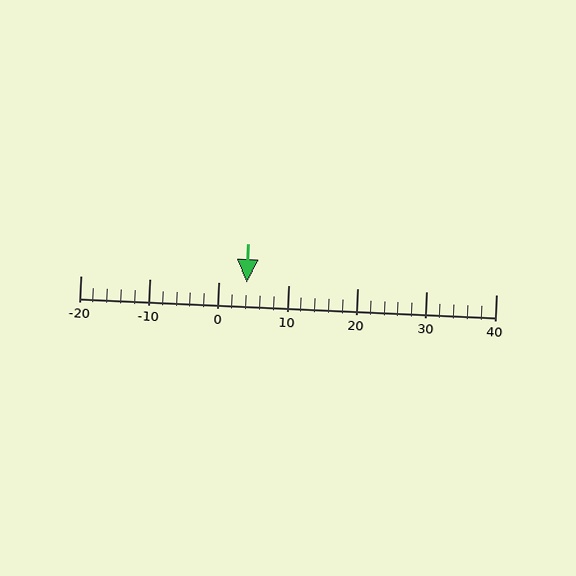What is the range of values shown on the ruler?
The ruler shows values from -20 to 40.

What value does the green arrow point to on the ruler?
The green arrow points to approximately 4.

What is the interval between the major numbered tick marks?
The major tick marks are spaced 10 units apart.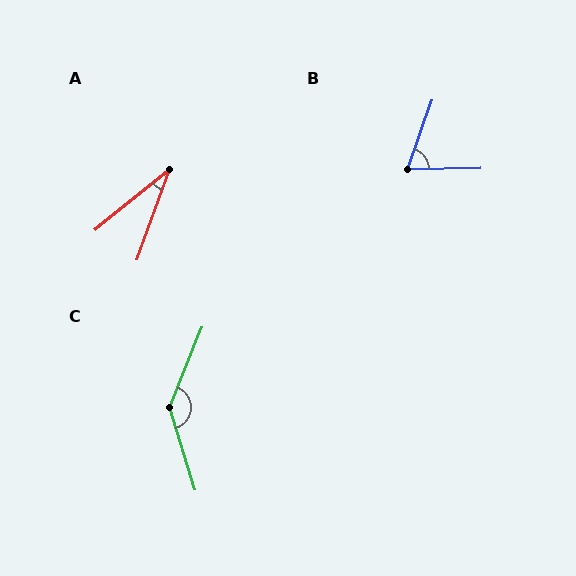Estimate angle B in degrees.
Approximately 70 degrees.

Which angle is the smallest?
A, at approximately 31 degrees.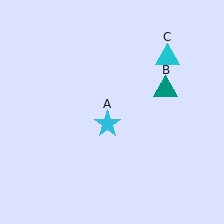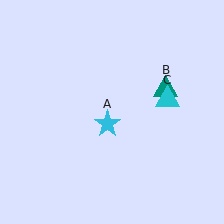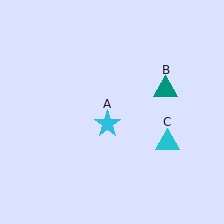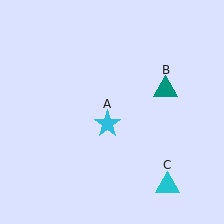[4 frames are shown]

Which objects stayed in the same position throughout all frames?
Cyan star (object A) and teal triangle (object B) remained stationary.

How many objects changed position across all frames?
1 object changed position: cyan triangle (object C).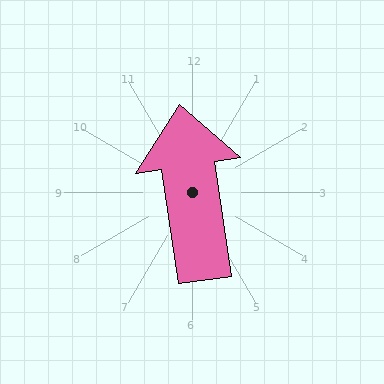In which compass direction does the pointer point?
North.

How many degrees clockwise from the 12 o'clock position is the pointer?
Approximately 352 degrees.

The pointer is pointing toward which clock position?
Roughly 12 o'clock.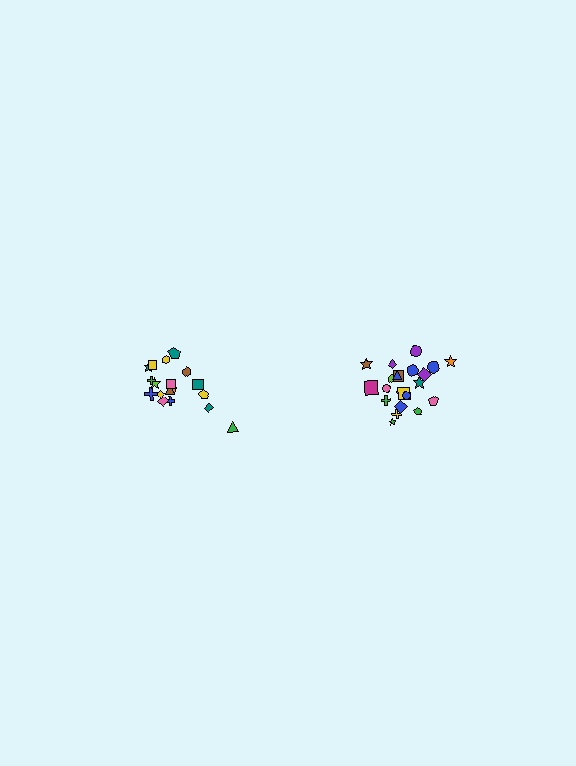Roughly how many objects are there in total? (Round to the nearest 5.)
Roughly 40 objects in total.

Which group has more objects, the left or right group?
The right group.